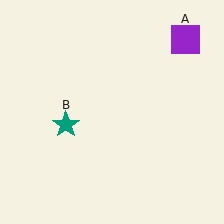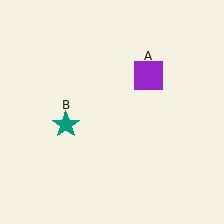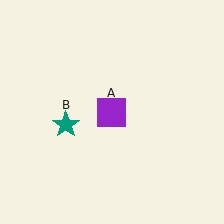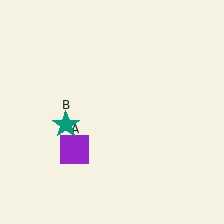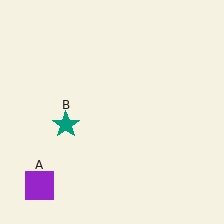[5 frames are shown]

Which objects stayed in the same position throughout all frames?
Teal star (object B) remained stationary.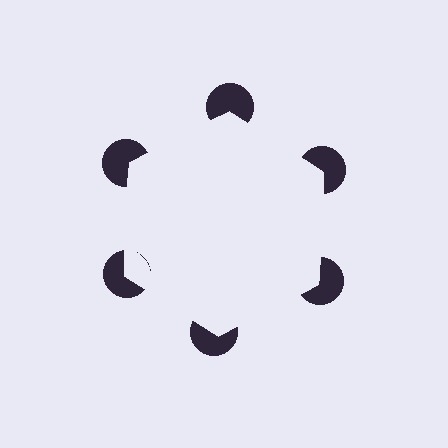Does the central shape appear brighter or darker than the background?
It typically appears slightly brighter than the background, even though no actual brightness change is drawn.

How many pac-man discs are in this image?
There are 6 — one at each vertex of the illusory hexagon.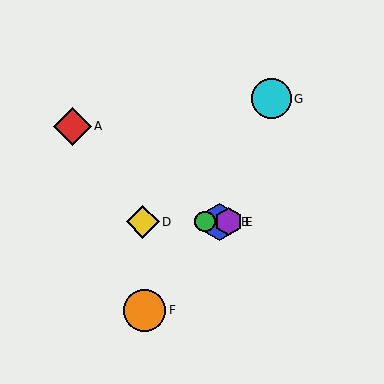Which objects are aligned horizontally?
Objects B, C, D, E are aligned horizontally.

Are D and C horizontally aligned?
Yes, both are at y≈222.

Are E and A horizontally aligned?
No, E is at y≈222 and A is at y≈126.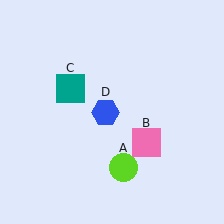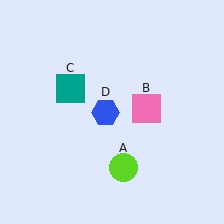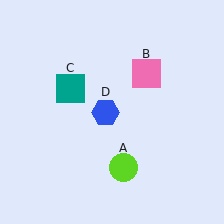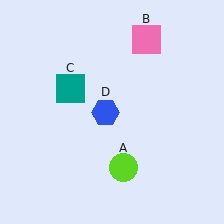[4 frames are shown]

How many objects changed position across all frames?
1 object changed position: pink square (object B).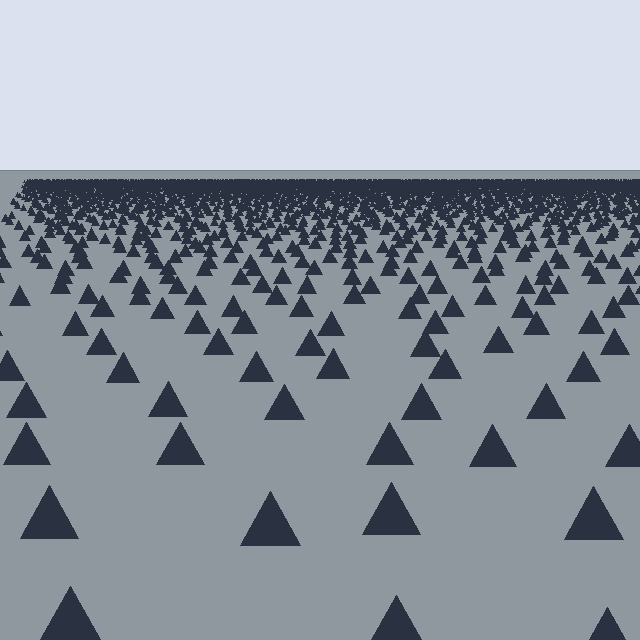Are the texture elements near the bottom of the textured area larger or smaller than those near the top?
Larger. Near the bottom, elements are closer to the viewer and appear at a bigger on-screen size.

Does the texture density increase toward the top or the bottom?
Density increases toward the top.